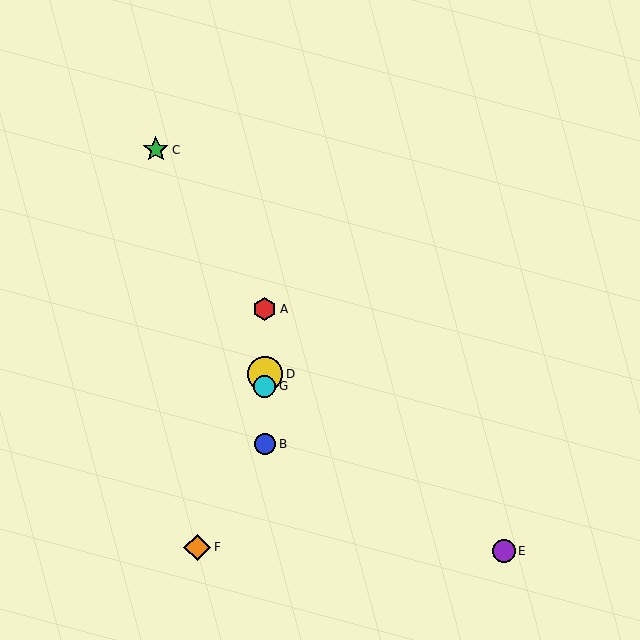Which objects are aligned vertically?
Objects A, B, D, G are aligned vertically.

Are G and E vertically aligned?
No, G is at x≈265 and E is at x≈504.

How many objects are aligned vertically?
4 objects (A, B, D, G) are aligned vertically.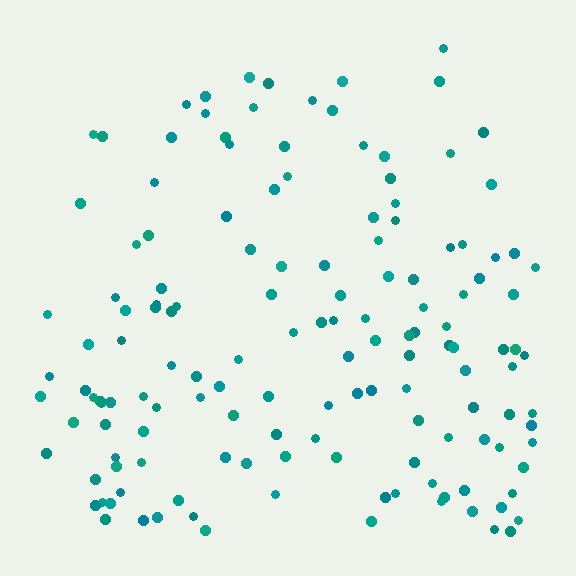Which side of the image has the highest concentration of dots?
The bottom.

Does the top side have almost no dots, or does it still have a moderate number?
Still a moderate number, just noticeably fewer than the bottom.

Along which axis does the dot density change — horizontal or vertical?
Vertical.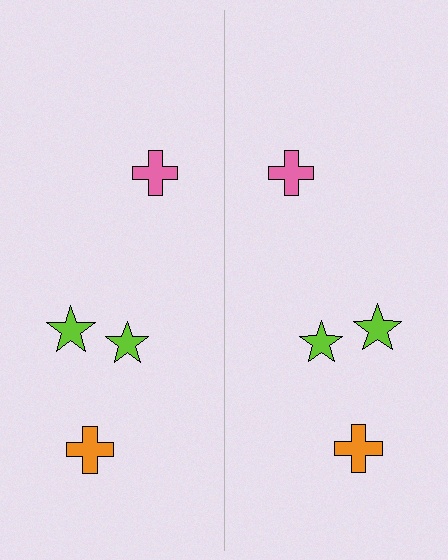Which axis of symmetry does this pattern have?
The pattern has a vertical axis of symmetry running through the center of the image.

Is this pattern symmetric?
Yes, this pattern has bilateral (reflection) symmetry.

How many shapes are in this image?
There are 8 shapes in this image.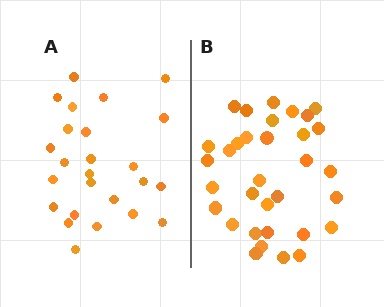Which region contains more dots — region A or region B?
Region B (the right region) has more dots.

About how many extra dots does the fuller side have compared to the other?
Region B has roughly 8 or so more dots than region A.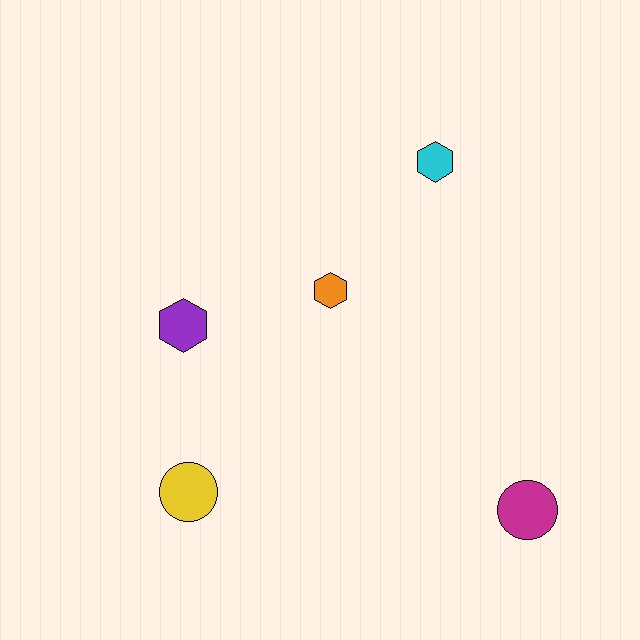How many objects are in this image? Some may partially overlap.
There are 5 objects.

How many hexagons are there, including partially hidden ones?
There are 3 hexagons.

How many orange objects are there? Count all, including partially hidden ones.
There is 1 orange object.